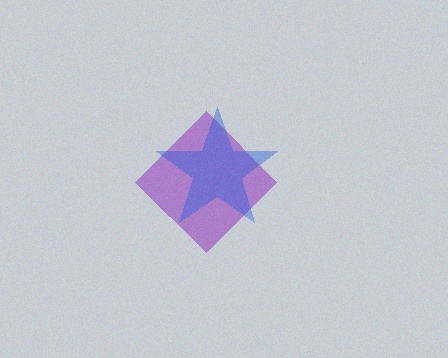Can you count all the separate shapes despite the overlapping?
Yes, there are 2 separate shapes.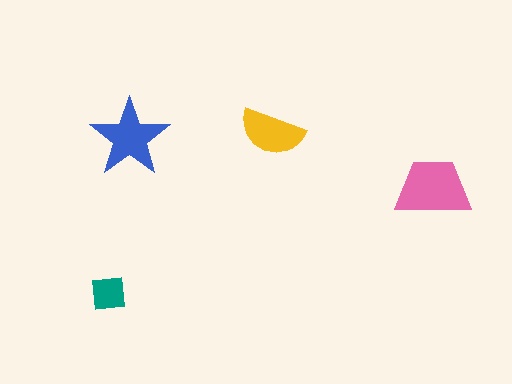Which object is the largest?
The pink trapezoid.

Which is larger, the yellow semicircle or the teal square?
The yellow semicircle.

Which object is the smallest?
The teal square.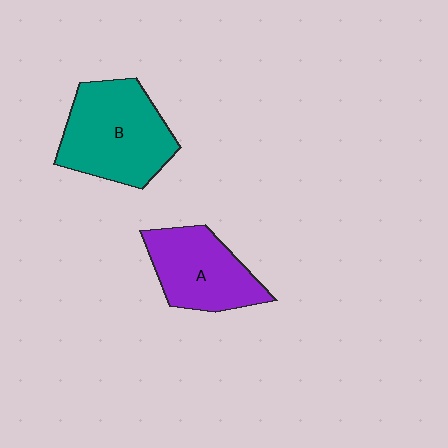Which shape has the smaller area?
Shape A (purple).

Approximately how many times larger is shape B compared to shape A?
Approximately 1.3 times.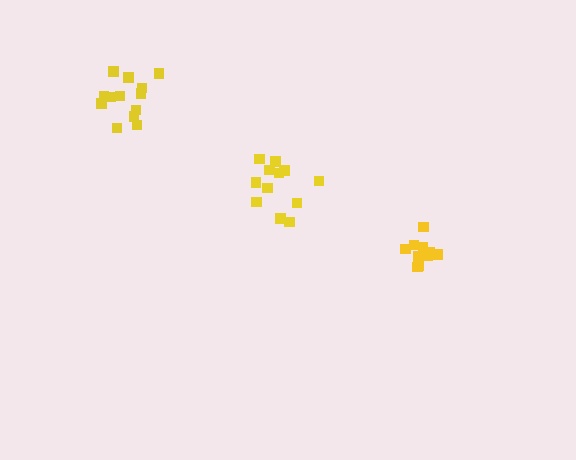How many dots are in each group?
Group 1: 11 dots, Group 2: 13 dots, Group 3: 12 dots (36 total).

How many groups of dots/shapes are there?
There are 3 groups.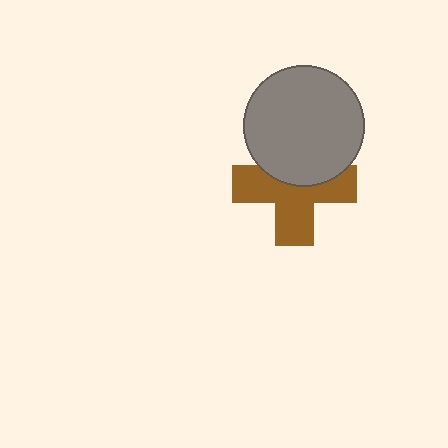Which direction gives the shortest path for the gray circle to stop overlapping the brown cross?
Moving up gives the shortest separation.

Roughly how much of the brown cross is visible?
About half of it is visible (roughly 62%).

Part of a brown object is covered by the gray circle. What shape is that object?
It is a cross.